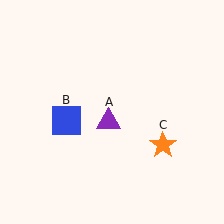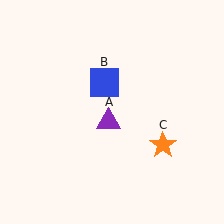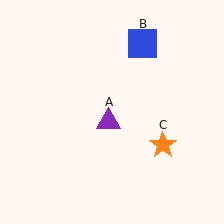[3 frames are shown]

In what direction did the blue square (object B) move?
The blue square (object B) moved up and to the right.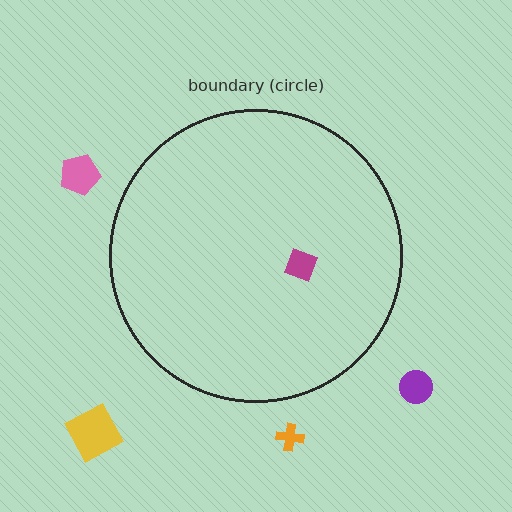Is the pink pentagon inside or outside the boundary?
Outside.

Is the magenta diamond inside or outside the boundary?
Inside.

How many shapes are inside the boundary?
1 inside, 4 outside.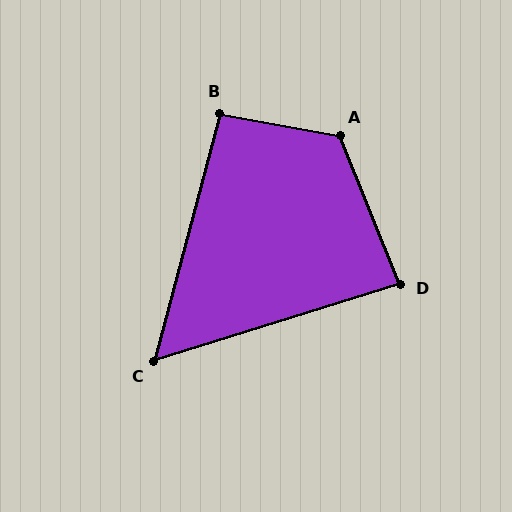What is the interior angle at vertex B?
Approximately 95 degrees (approximately right).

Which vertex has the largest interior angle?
A, at approximately 122 degrees.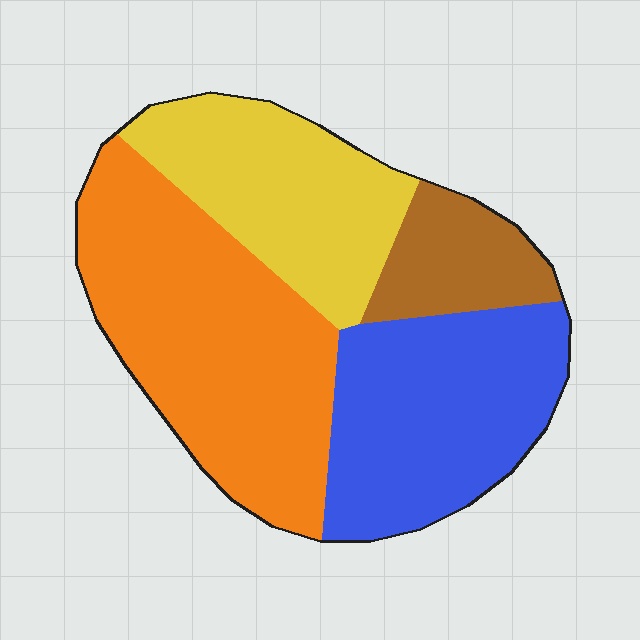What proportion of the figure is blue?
Blue covers around 30% of the figure.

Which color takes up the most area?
Orange, at roughly 40%.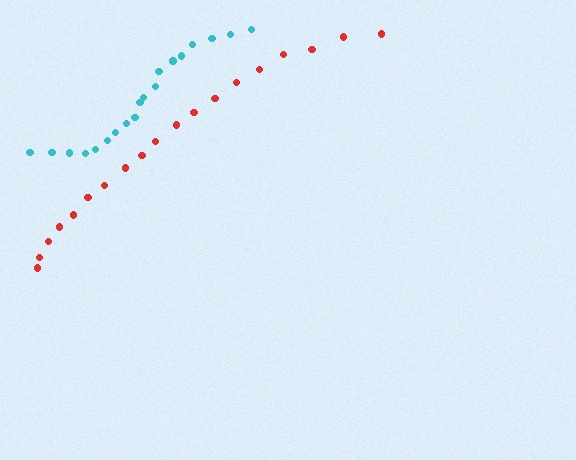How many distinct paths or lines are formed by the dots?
There are 2 distinct paths.